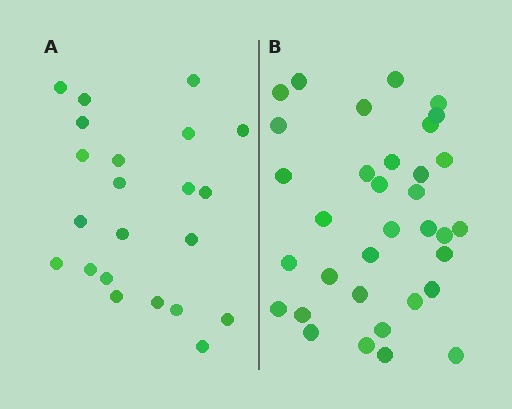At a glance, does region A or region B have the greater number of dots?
Region B (the right region) has more dots.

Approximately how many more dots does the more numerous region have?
Region B has roughly 12 or so more dots than region A.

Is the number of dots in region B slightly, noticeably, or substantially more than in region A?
Region B has substantially more. The ratio is roughly 1.5 to 1.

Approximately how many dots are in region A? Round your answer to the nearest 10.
About 20 dots. (The exact count is 22, which rounds to 20.)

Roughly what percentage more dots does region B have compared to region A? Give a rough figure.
About 55% more.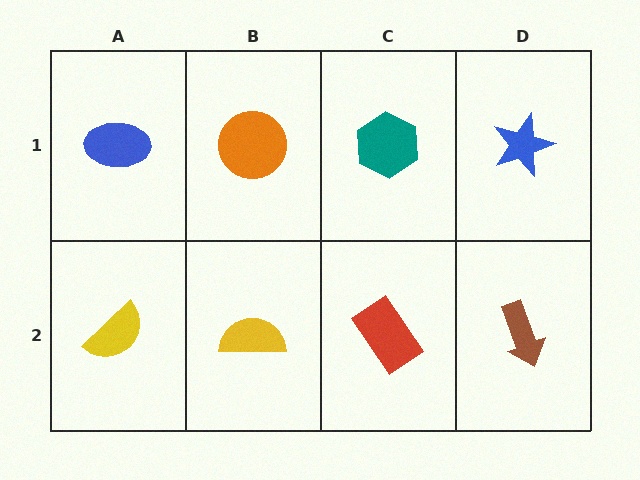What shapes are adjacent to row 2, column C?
A teal hexagon (row 1, column C), a yellow semicircle (row 2, column B), a brown arrow (row 2, column D).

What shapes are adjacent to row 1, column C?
A red rectangle (row 2, column C), an orange circle (row 1, column B), a blue star (row 1, column D).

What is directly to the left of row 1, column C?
An orange circle.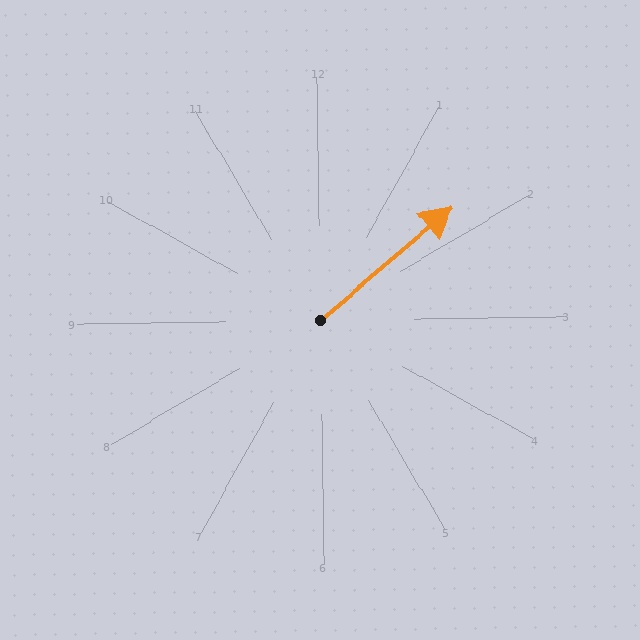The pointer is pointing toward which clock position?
Roughly 2 o'clock.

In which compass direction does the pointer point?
Northeast.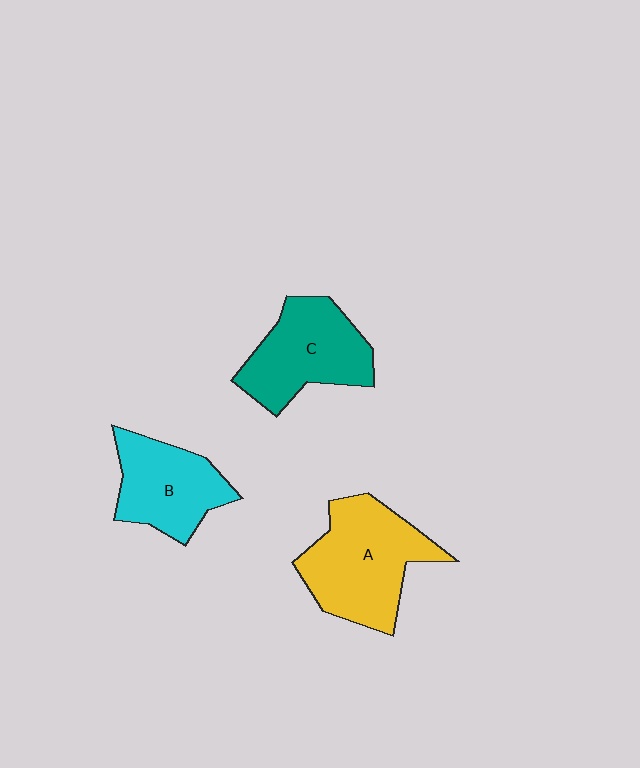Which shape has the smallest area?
Shape B (cyan).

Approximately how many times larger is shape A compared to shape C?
Approximately 1.2 times.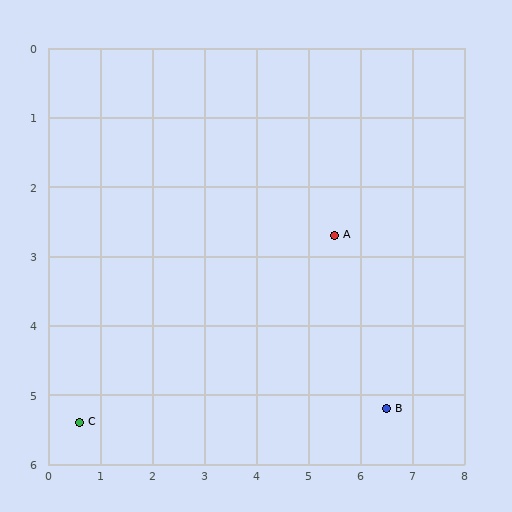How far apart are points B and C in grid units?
Points B and C are about 5.9 grid units apart.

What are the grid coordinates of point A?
Point A is at approximately (5.5, 2.7).